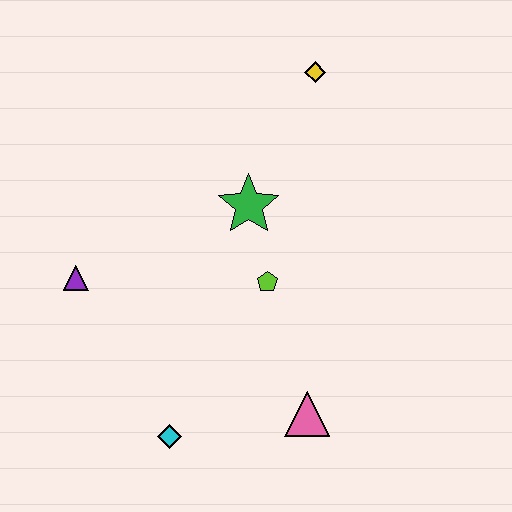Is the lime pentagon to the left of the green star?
No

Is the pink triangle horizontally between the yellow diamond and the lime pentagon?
Yes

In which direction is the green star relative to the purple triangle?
The green star is to the right of the purple triangle.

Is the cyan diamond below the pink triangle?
Yes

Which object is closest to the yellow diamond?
The green star is closest to the yellow diamond.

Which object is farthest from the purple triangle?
The yellow diamond is farthest from the purple triangle.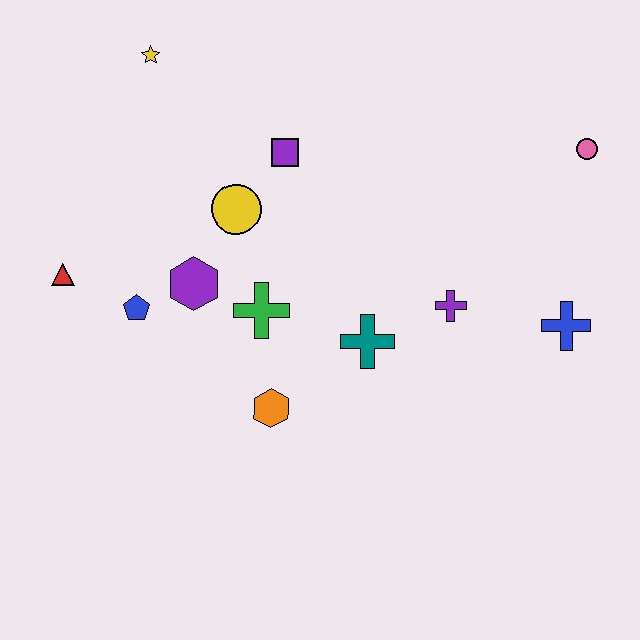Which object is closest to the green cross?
The purple hexagon is closest to the green cross.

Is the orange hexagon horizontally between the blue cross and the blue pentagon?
Yes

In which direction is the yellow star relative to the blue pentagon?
The yellow star is above the blue pentagon.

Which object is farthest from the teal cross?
The yellow star is farthest from the teal cross.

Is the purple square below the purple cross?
No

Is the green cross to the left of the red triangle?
No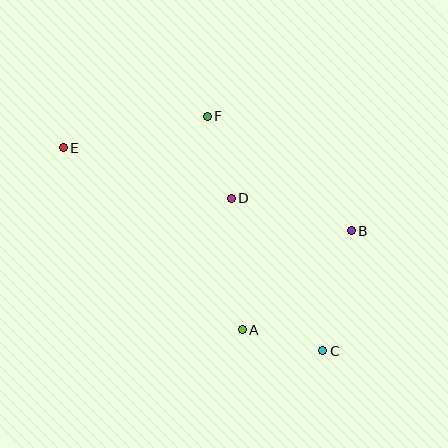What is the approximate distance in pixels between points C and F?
The distance between C and F is approximately 261 pixels.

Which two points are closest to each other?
Points A and C are closest to each other.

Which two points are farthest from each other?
Points C and E are farthest from each other.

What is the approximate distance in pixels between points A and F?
The distance between A and F is approximately 216 pixels.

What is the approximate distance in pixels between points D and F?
The distance between D and F is approximately 85 pixels.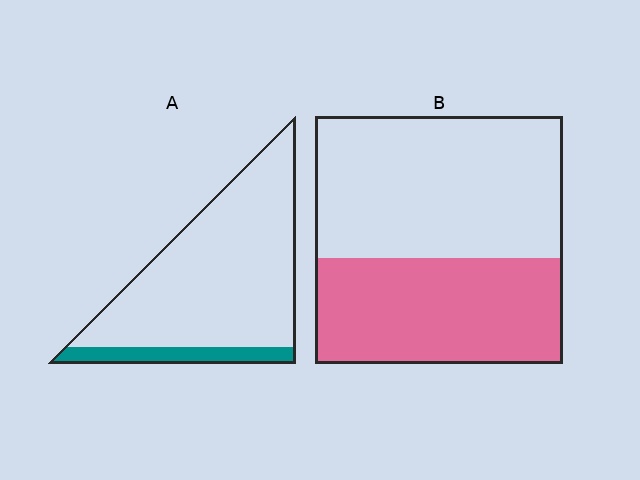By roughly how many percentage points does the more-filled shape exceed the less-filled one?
By roughly 30 percentage points (B over A).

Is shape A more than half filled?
No.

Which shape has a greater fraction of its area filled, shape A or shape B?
Shape B.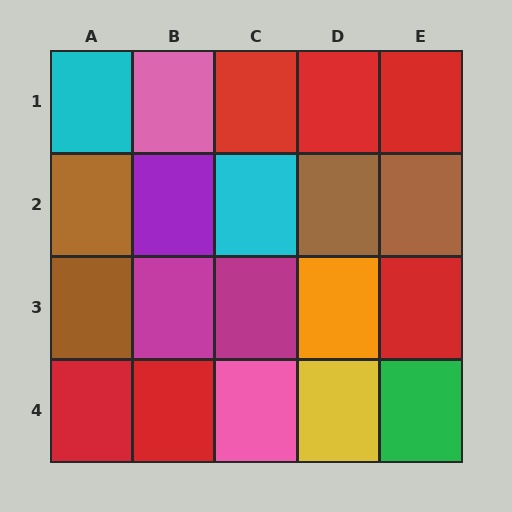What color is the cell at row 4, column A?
Red.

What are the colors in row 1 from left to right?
Cyan, pink, red, red, red.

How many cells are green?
1 cell is green.